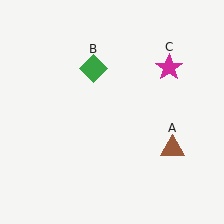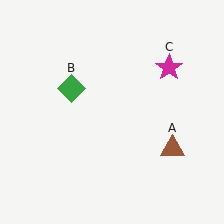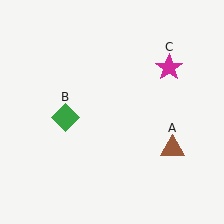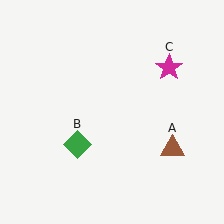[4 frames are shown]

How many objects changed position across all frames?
1 object changed position: green diamond (object B).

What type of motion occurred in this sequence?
The green diamond (object B) rotated counterclockwise around the center of the scene.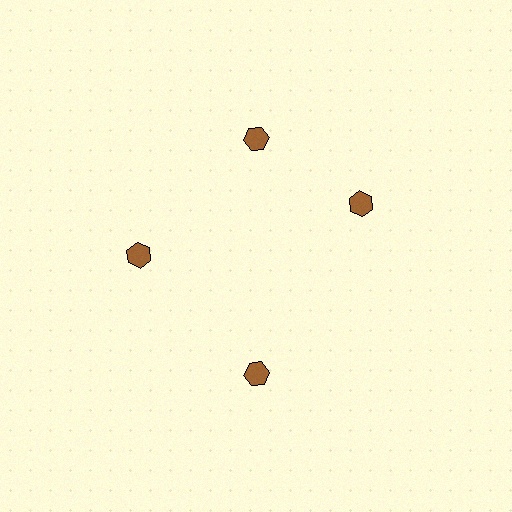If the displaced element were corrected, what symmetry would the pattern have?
It would have 4-fold rotational symmetry — the pattern would map onto itself every 90 degrees.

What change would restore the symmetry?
The symmetry would be restored by rotating it back into even spacing with its neighbors so that all 4 hexagons sit at equal angles and equal distance from the center.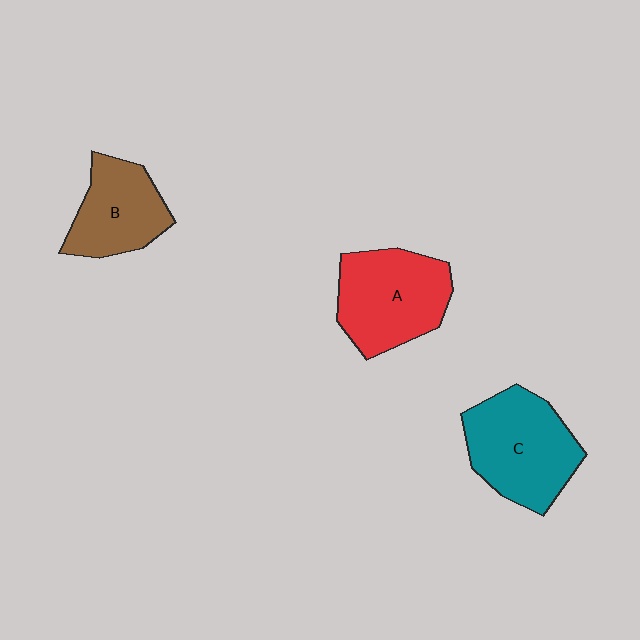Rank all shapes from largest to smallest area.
From largest to smallest: C (teal), A (red), B (brown).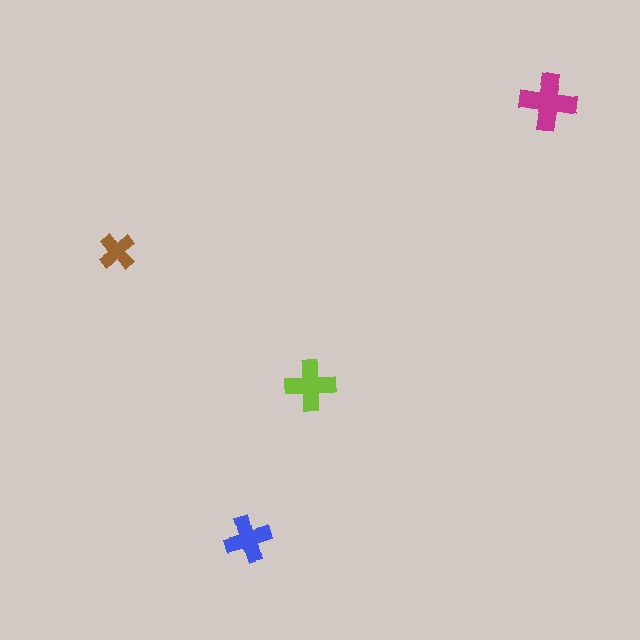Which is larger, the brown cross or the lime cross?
The lime one.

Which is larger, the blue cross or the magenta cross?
The magenta one.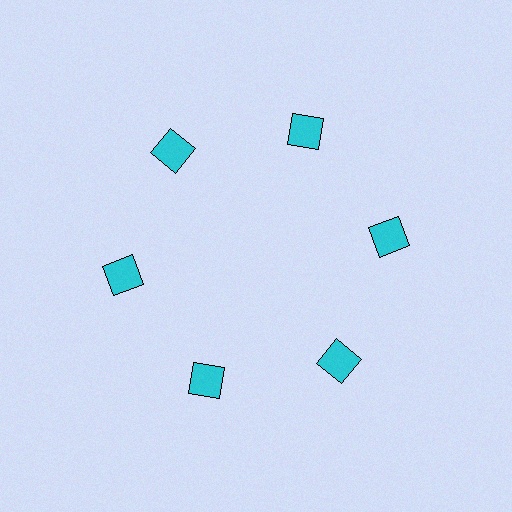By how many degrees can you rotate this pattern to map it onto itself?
The pattern maps onto itself every 60 degrees of rotation.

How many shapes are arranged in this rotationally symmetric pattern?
There are 6 shapes, arranged in 6 groups of 1.